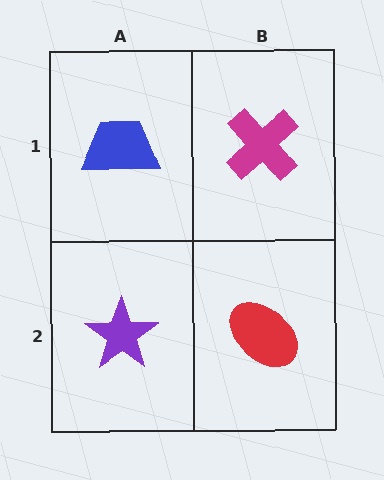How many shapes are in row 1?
2 shapes.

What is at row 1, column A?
A blue trapezoid.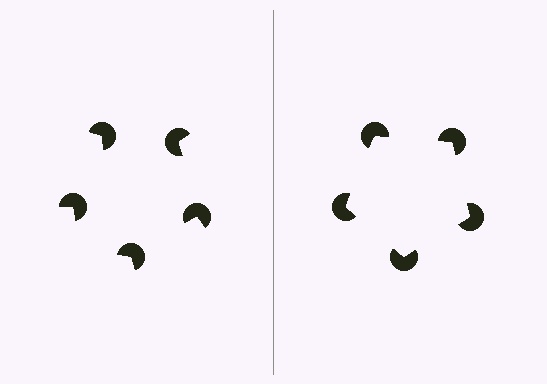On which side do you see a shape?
An illusory pentagon appears on the right side. On the left side the wedge cuts are rotated, so no coherent shape forms.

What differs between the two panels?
The pac-man discs are positioned identically on both sides; only the wedge orientations differ. On the right they align to a pentagon; on the left they are misaligned.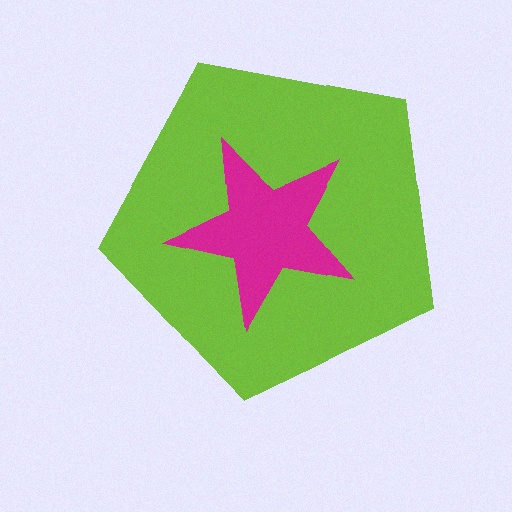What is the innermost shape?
The magenta star.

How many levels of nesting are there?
2.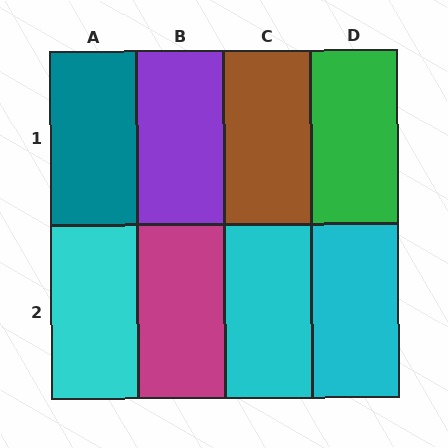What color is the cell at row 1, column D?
Green.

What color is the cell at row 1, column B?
Purple.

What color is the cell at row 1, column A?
Teal.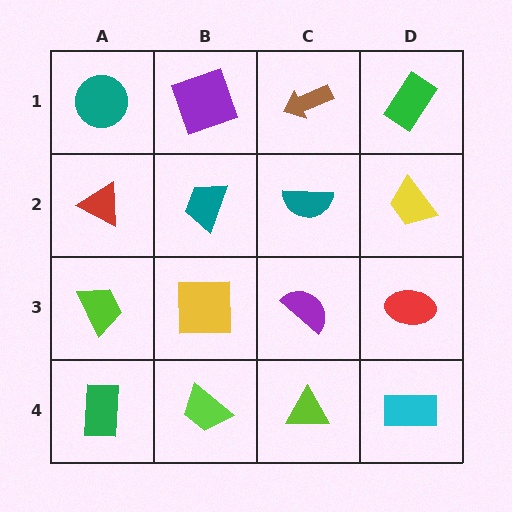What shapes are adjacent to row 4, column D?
A red ellipse (row 3, column D), a lime triangle (row 4, column C).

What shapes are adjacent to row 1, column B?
A teal trapezoid (row 2, column B), a teal circle (row 1, column A), a brown arrow (row 1, column C).